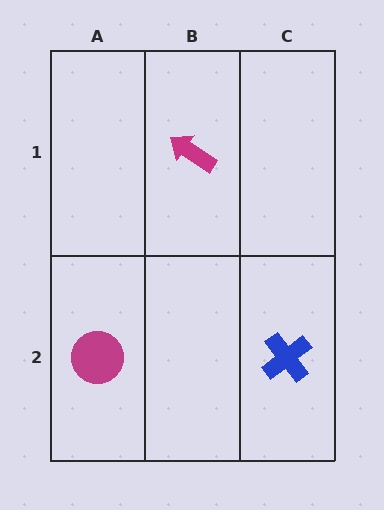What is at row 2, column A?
A magenta circle.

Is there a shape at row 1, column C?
No, that cell is empty.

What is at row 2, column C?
A blue cross.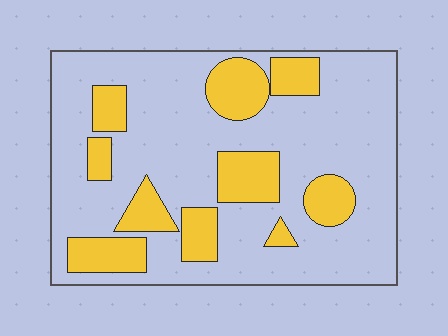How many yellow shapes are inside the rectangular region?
10.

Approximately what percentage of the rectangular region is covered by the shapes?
Approximately 25%.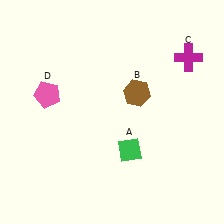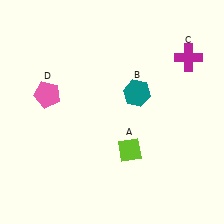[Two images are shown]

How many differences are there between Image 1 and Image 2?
There are 2 differences between the two images.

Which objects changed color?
A changed from green to lime. B changed from brown to teal.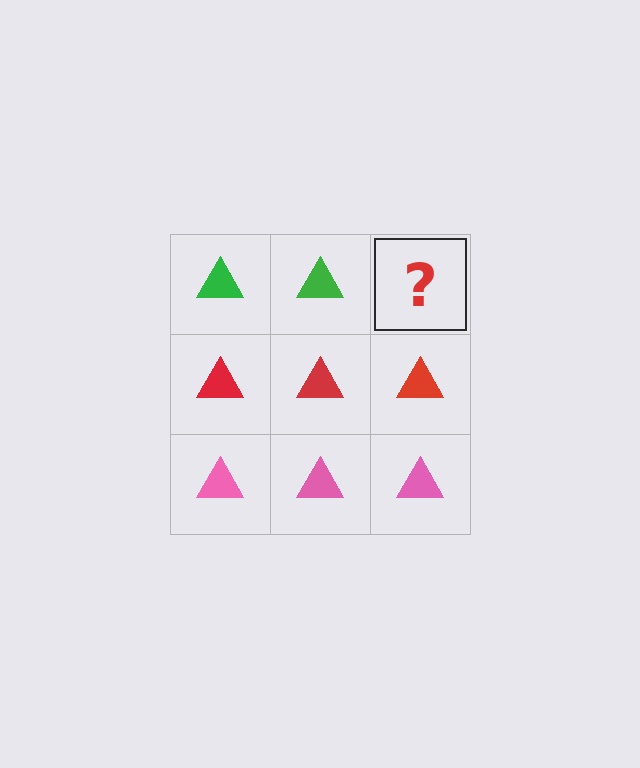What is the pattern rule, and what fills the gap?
The rule is that each row has a consistent color. The gap should be filled with a green triangle.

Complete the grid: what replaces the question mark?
The question mark should be replaced with a green triangle.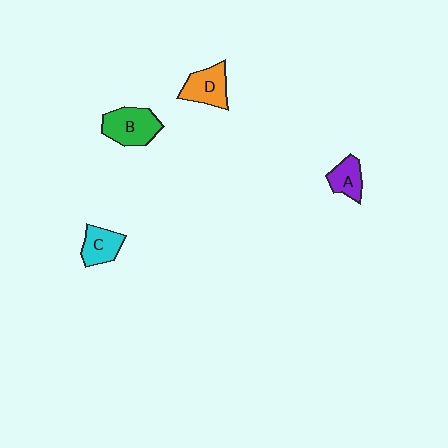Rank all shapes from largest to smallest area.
From largest to smallest: B (green), D (orange), C (cyan), A (purple).